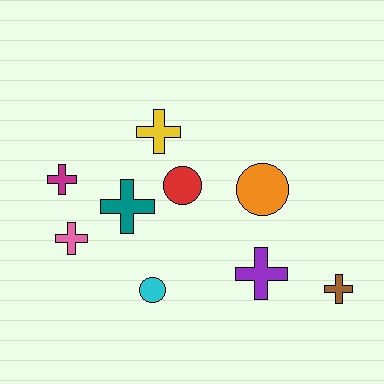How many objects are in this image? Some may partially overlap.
There are 9 objects.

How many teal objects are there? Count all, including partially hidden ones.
There is 1 teal object.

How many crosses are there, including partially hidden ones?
There are 6 crosses.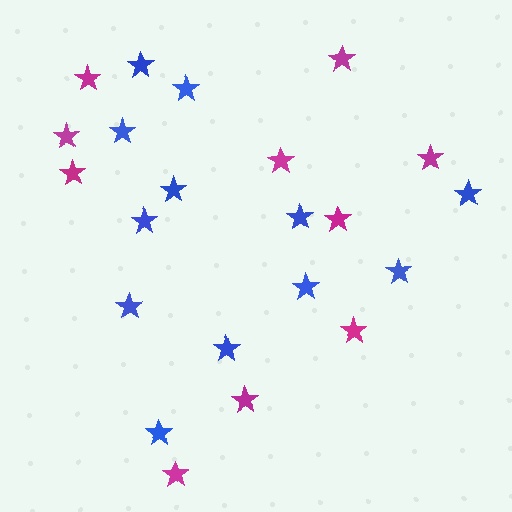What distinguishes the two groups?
There are 2 groups: one group of blue stars (12) and one group of magenta stars (10).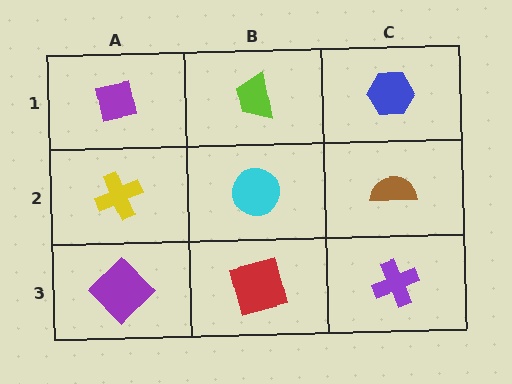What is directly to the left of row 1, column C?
A lime trapezoid.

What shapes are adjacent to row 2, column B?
A lime trapezoid (row 1, column B), a red square (row 3, column B), a yellow cross (row 2, column A), a brown semicircle (row 2, column C).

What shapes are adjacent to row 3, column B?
A cyan circle (row 2, column B), a purple diamond (row 3, column A), a purple cross (row 3, column C).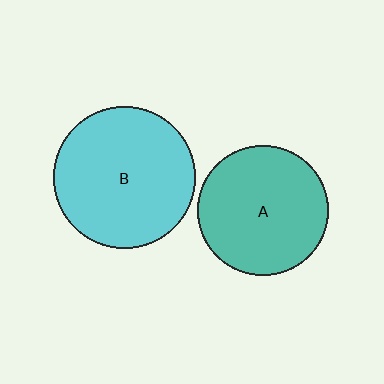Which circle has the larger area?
Circle B (cyan).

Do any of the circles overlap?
No, none of the circles overlap.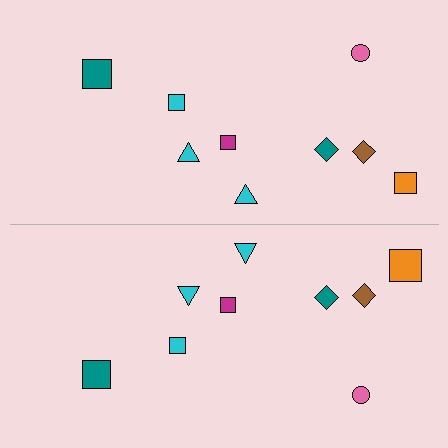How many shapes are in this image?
There are 18 shapes in this image.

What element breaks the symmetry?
The orange square on the bottom side has a different size than its mirror counterpart.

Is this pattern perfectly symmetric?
No, the pattern is not perfectly symmetric. The orange square on the bottom side has a different size than its mirror counterpart.